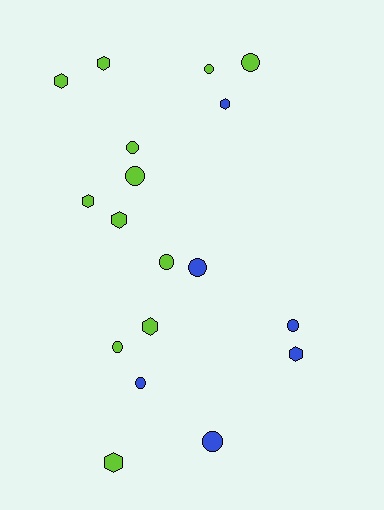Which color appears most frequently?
Lime, with 12 objects.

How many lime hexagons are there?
There are 6 lime hexagons.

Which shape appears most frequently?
Circle, with 10 objects.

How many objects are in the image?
There are 18 objects.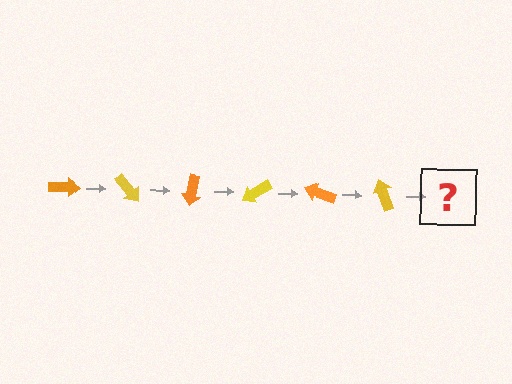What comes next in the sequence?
The next element should be an orange arrow, rotated 300 degrees from the start.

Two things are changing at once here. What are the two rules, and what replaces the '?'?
The two rules are that it rotates 50 degrees each step and the color cycles through orange and yellow. The '?' should be an orange arrow, rotated 300 degrees from the start.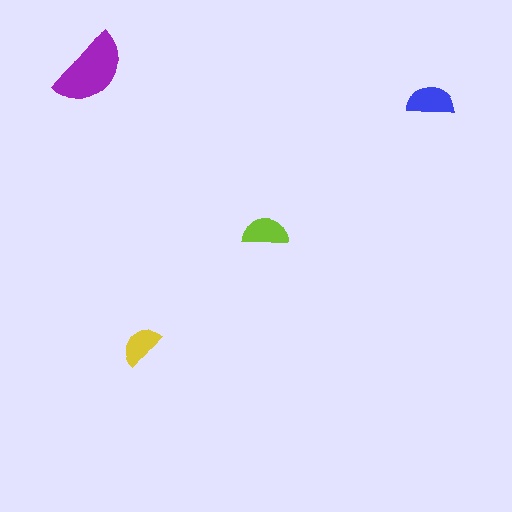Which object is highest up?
The purple semicircle is topmost.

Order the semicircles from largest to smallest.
the purple one, the blue one, the lime one, the yellow one.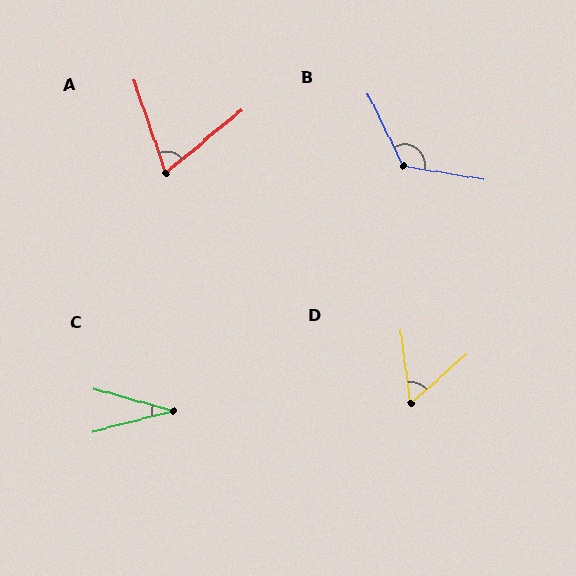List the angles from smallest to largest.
C (30°), D (56°), A (69°), B (125°).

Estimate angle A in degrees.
Approximately 69 degrees.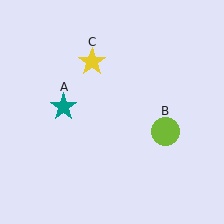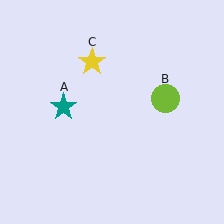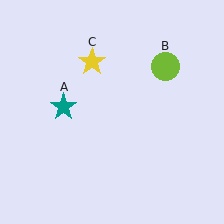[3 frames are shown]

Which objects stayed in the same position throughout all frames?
Teal star (object A) and yellow star (object C) remained stationary.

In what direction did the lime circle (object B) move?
The lime circle (object B) moved up.